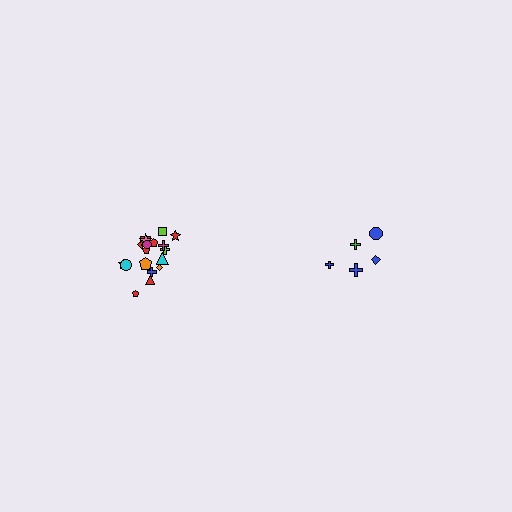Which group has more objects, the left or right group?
The left group.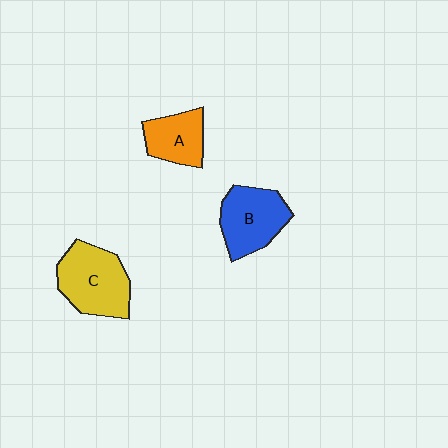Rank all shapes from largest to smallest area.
From largest to smallest: C (yellow), B (blue), A (orange).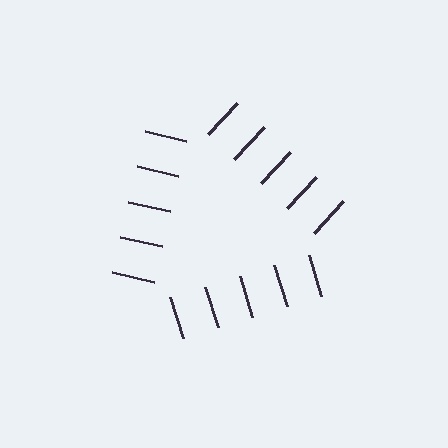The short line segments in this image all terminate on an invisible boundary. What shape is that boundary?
An illusory triangle — the line segments terminate on its edges but no continuous stroke is drawn.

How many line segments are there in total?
15 — 5 along each of the 3 edges.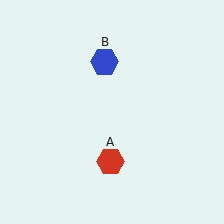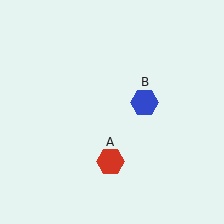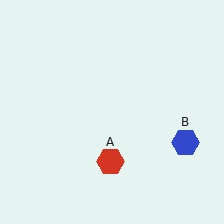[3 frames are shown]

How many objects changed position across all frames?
1 object changed position: blue hexagon (object B).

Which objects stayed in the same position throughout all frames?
Red hexagon (object A) remained stationary.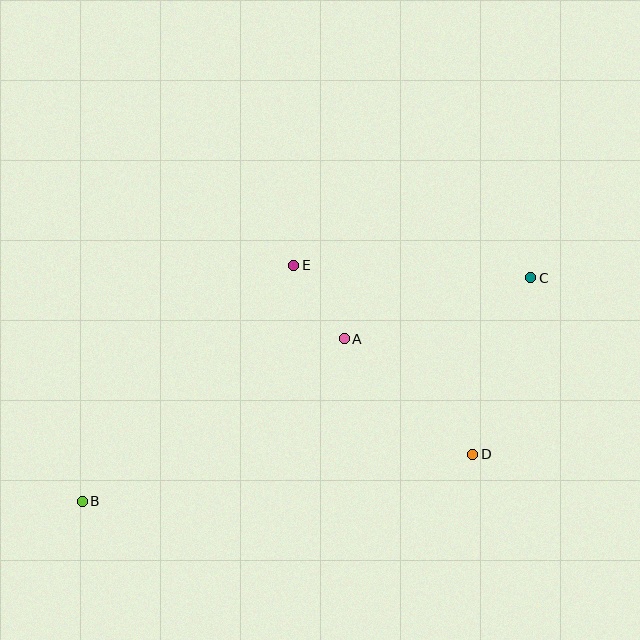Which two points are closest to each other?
Points A and E are closest to each other.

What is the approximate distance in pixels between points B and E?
The distance between B and E is approximately 317 pixels.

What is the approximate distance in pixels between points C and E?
The distance between C and E is approximately 237 pixels.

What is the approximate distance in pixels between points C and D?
The distance between C and D is approximately 185 pixels.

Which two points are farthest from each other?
Points B and C are farthest from each other.